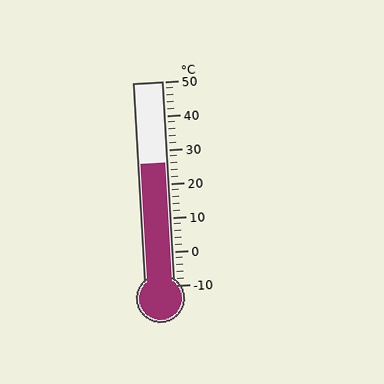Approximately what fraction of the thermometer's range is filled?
The thermometer is filled to approximately 60% of its range.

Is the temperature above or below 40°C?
The temperature is below 40°C.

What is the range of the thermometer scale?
The thermometer scale ranges from -10°C to 50°C.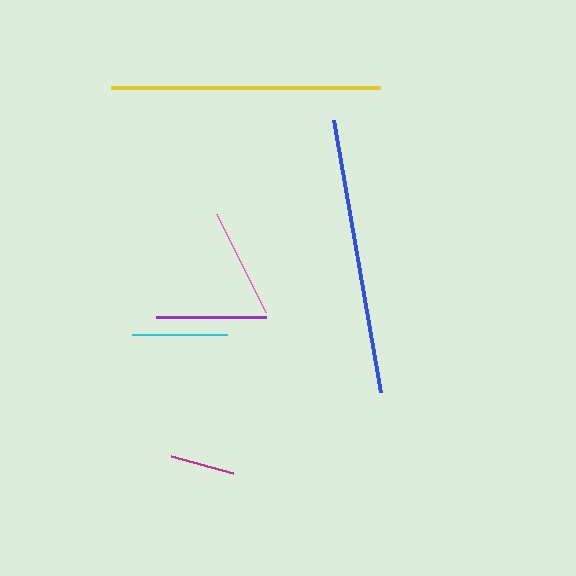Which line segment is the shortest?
The magenta line is the shortest at approximately 64 pixels.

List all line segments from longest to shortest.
From longest to shortest: blue, yellow, purple, pink, cyan, magenta.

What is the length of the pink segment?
The pink segment is approximately 109 pixels long.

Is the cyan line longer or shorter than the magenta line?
The cyan line is longer than the magenta line.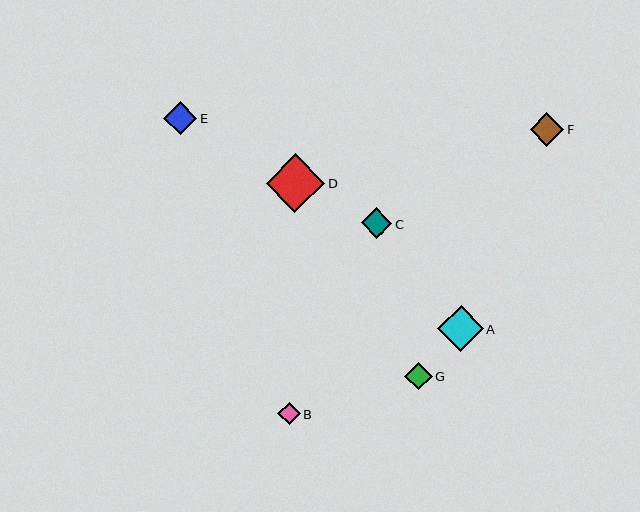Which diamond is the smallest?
Diamond B is the smallest with a size of approximately 22 pixels.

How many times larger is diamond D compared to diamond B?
Diamond D is approximately 2.6 times the size of diamond B.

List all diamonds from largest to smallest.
From largest to smallest: D, A, F, E, C, G, B.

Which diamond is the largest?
Diamond D is the largest with a size of approximately 59 pixels.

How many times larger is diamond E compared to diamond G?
Diamond E is approximately 1.2 times the size of diamond G.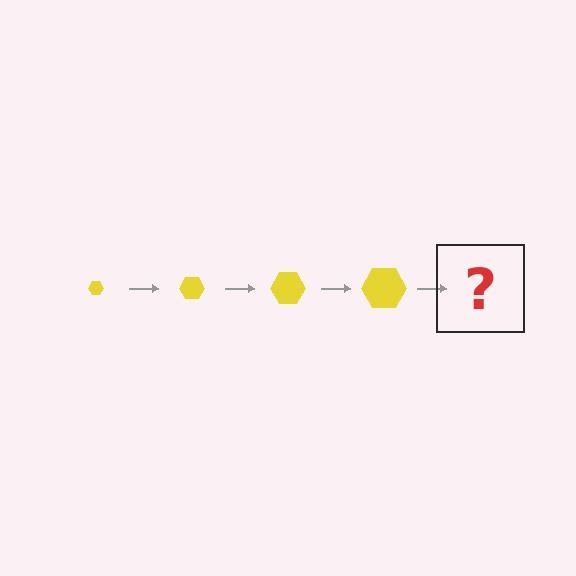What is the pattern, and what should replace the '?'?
The pattern is that the hexagon gets progressively larger each step. The '?' should be a yellow hexagon, larger than the previous one.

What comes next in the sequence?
The next element should be a yellow hexagon, larger than the previous one.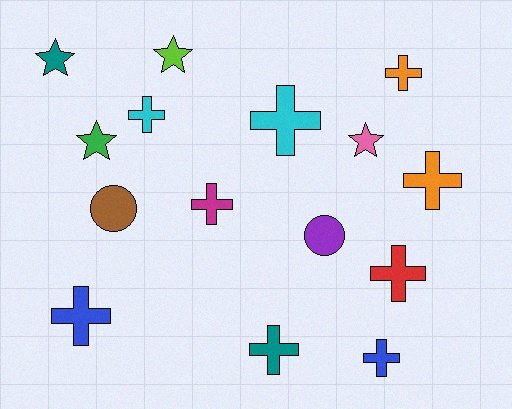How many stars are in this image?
There are 4 stars.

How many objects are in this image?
There are 15 objects.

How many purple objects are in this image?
There is 1 purple object.